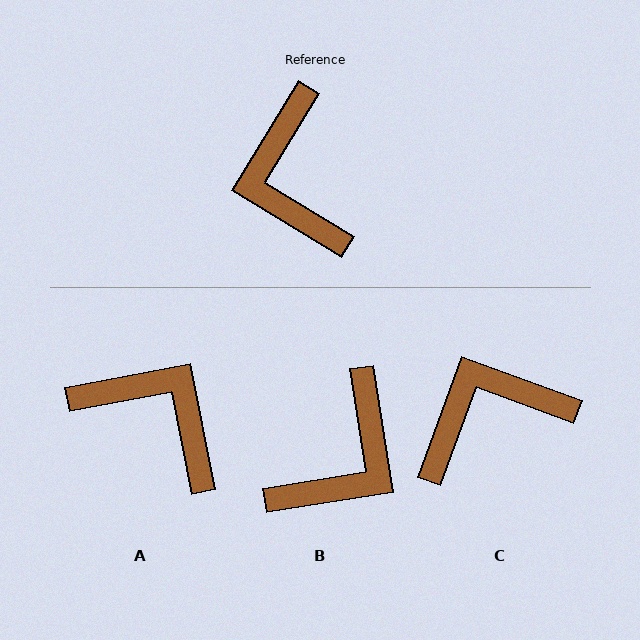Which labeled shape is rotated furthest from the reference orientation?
A, about 138 degrees away.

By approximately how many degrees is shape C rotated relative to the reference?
Approximately 78 degrees clockwise.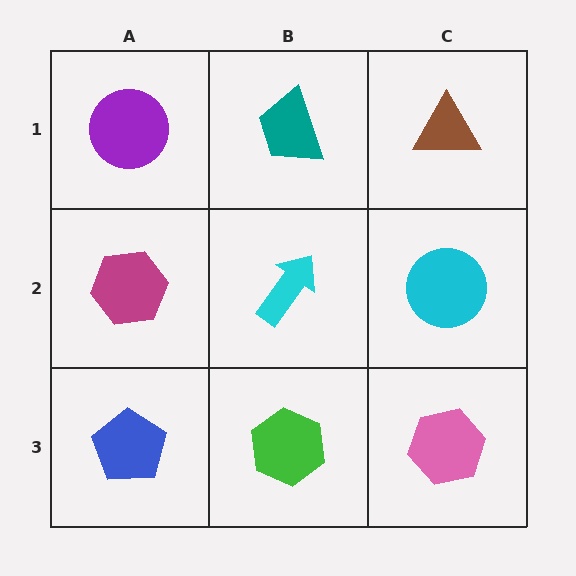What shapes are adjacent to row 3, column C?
A cyan circle (row 2, column C), a green hexagon (row 3, column B).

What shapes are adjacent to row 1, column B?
A cyan arrow (row 2, column B), a purple circle (row 1, column A), a brown triangle (row 1, column C).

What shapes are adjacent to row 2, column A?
A purple circle (row 1, column A), a blue pentagon (row 3, column A), a cyan arrow (row 2, column B).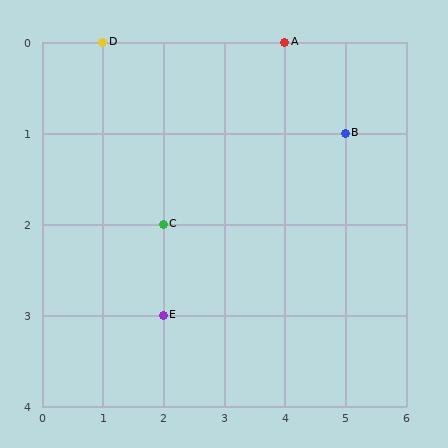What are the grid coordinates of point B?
Point B is at grid coordinates (5, 1).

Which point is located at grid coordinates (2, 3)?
Point E is at (2, 3).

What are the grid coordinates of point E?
Point E is at grid coordinates (2, 3).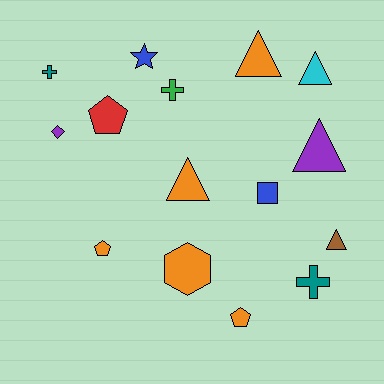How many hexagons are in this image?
There is 1 hexagon.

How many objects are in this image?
There are 15 objects.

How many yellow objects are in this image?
There are no yellow objects.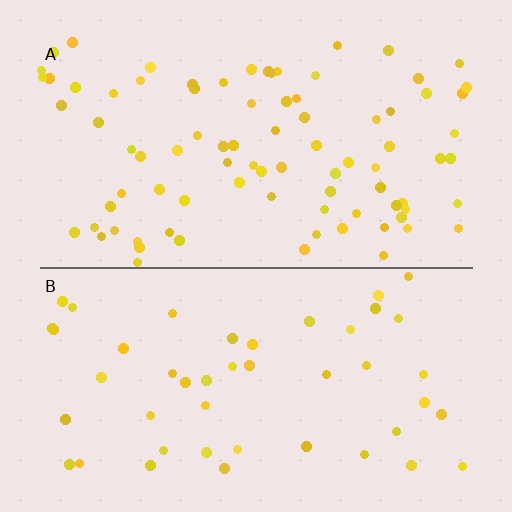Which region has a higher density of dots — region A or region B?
A (the top).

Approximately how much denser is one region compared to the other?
Approximately 1.8× — region A over region B.